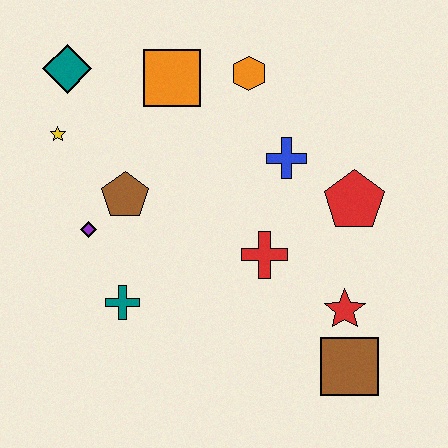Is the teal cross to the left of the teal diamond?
No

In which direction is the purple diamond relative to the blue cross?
The purple diamond is to the left of the blue cross.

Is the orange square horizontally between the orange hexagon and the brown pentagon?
Yes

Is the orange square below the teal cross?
No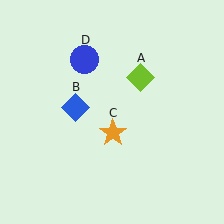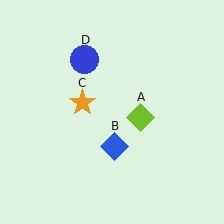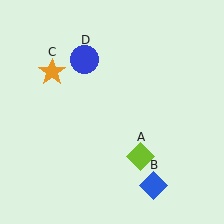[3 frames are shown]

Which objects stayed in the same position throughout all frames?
Blue circle (object D) remained stationary.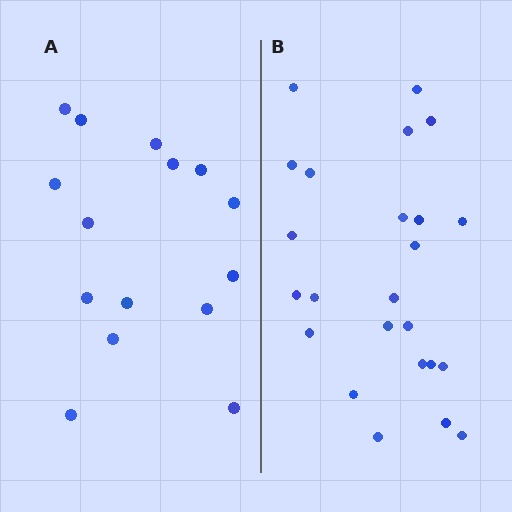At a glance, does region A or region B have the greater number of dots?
Region B (the right region) has more dots.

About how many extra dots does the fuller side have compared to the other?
Region B has roughly 8 or so more dots than region A.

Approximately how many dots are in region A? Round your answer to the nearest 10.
About 20 dots. (The exact count is 15, which rounds to 20.)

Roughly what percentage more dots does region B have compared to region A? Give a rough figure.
About 60% more.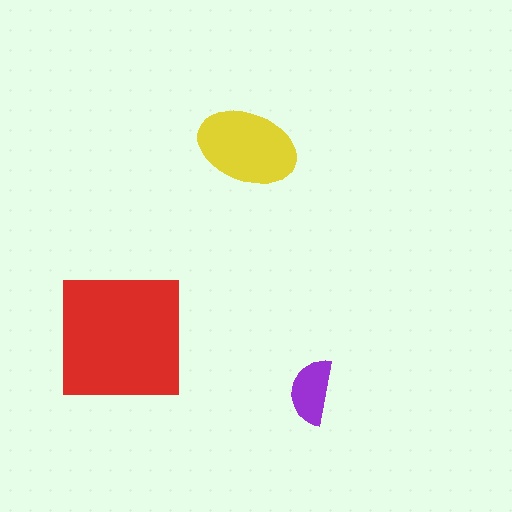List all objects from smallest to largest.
The purple semicircle, the yellow ellipse, the red square.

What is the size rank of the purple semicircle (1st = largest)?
3rd.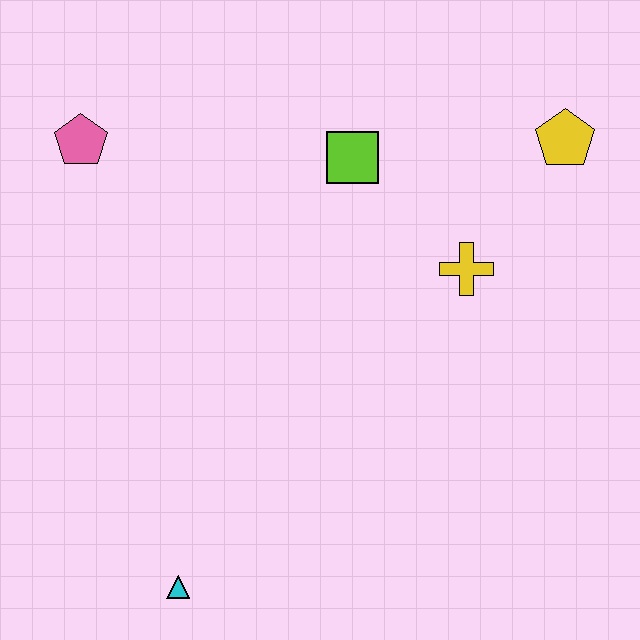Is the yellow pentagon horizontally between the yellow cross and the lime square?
No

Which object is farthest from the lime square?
The cyan triangle is farthest from the lime square.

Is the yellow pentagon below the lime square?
No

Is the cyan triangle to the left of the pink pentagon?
No